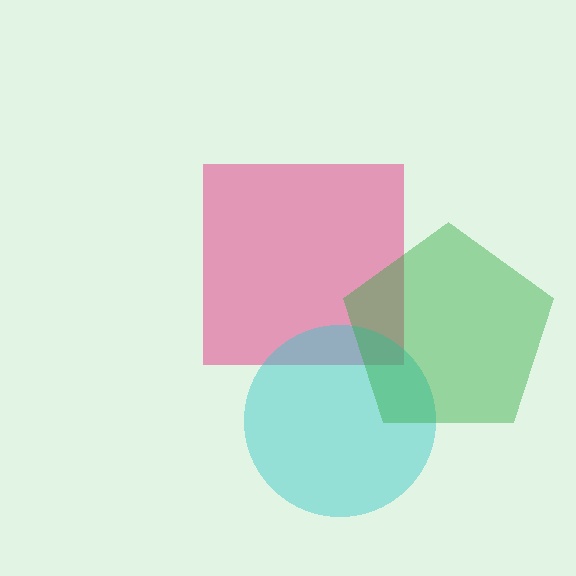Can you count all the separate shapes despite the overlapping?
Yes, there are 3 separate shapes.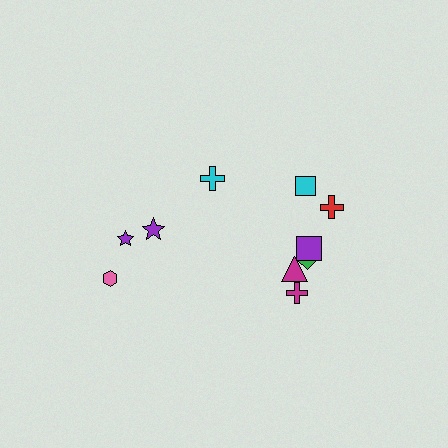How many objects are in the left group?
There are 3 objects.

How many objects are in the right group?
There are 7 objects.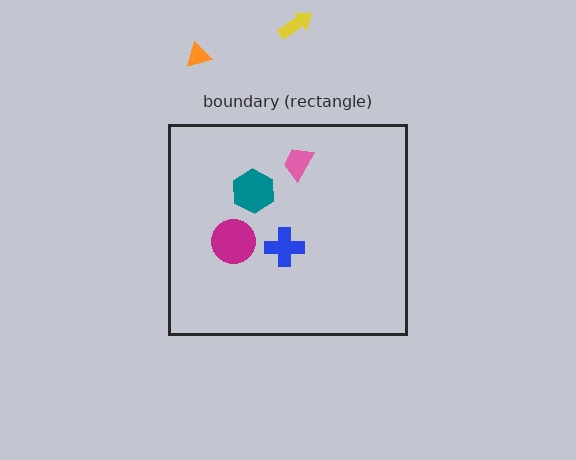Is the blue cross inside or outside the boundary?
Inside.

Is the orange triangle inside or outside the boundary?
Outside.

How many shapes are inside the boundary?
4 inside, 2 outside.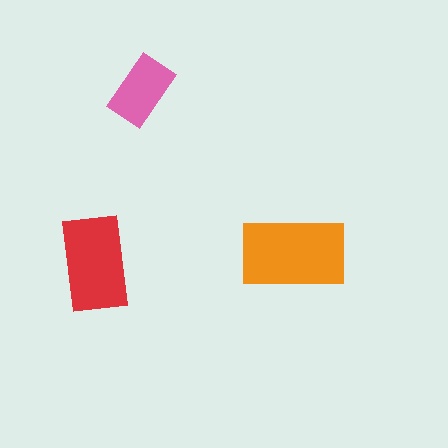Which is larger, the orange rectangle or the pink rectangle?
The orange one.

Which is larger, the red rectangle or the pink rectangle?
The red one.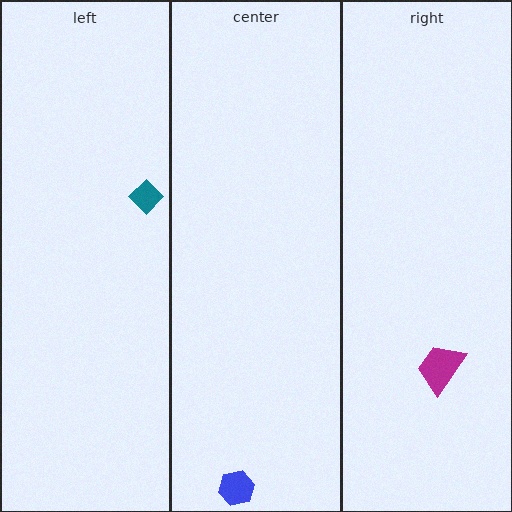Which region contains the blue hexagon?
The center region.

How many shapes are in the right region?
1.